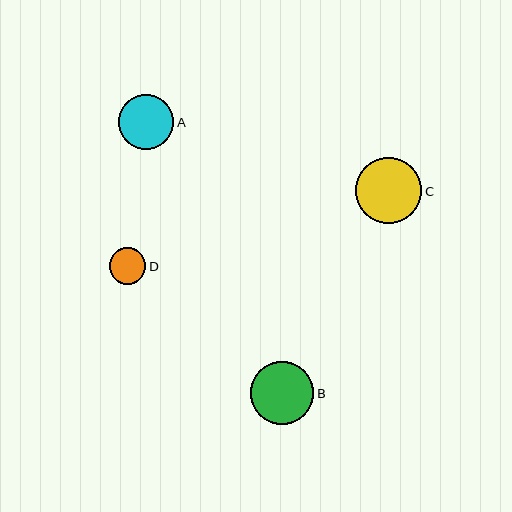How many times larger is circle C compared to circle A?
Circle C is approximately 1.2 times the size of circle A.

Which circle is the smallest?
Circle D is the smallest with a size of approximately 37 pixels.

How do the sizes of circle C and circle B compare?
Circle C and circle B are approximately the same size.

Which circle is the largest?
Circle C is the largest with a size of approximately 66 pixels.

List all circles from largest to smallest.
From largest to smallest: C, B, A, D.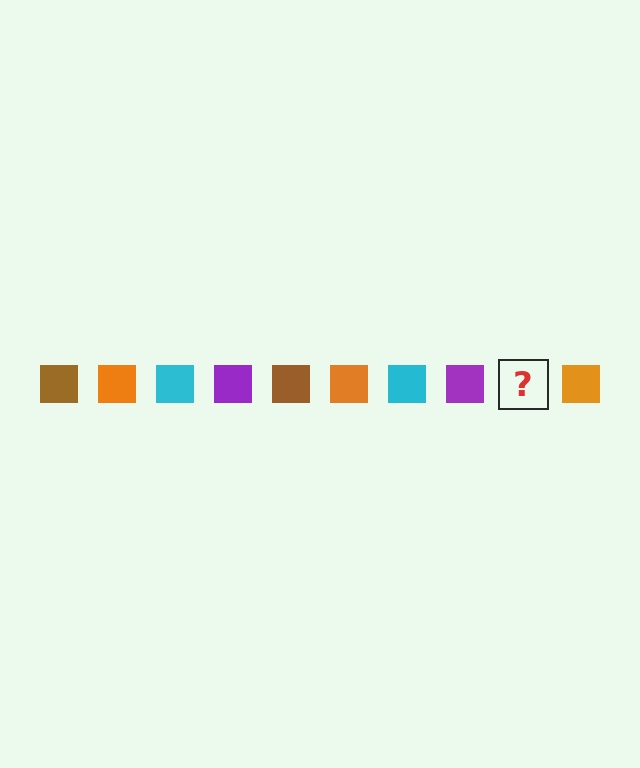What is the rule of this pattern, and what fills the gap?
The rule is that the pattern cycles through brown, orange, cyan, purple squares. The gap should be filled with a brown square.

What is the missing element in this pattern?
The missing element is a brown square.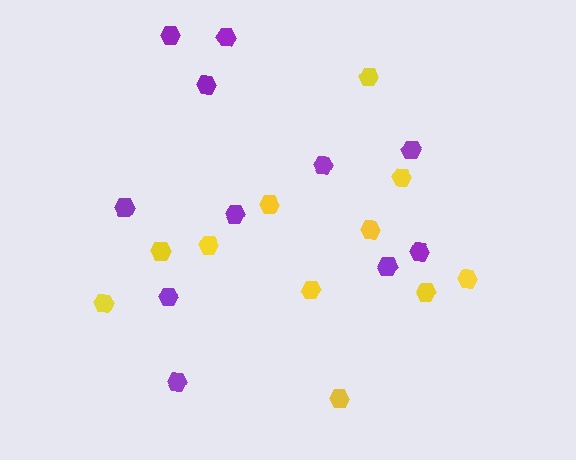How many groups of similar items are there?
There are 2 groups: one group of purple hexagons (11) and one group of yellow hexagons (11).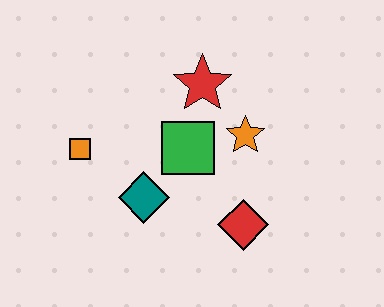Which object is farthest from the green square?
The orange square is farthest from the green square.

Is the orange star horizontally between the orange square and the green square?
No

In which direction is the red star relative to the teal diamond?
The red star is above the teal diamond.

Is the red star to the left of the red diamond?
Yes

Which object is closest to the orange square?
The teal diamond is closest to the orange square.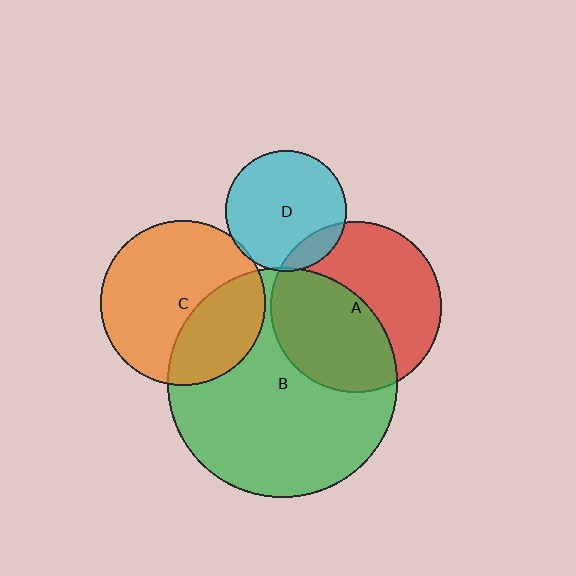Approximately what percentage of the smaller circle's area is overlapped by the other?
Approximately 5%.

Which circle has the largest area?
Circle B (green).